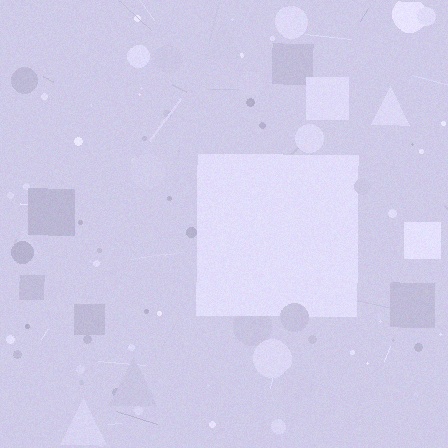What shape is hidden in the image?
A square is hidden in the image.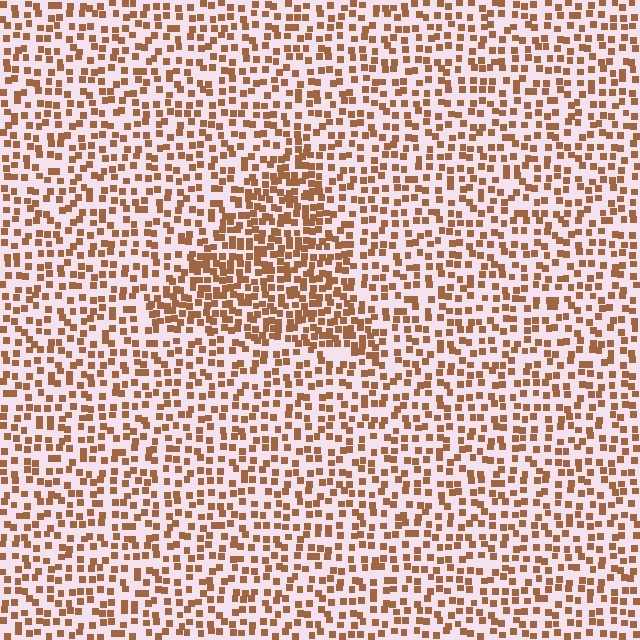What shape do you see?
I see a triangle.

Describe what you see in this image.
The image contains small brown elements arranged at two different densities. A triangle-shaped region is visible where the elements are more densely packed than the surrounding area.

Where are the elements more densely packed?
The elements are more densely packed inside the triangle boundary.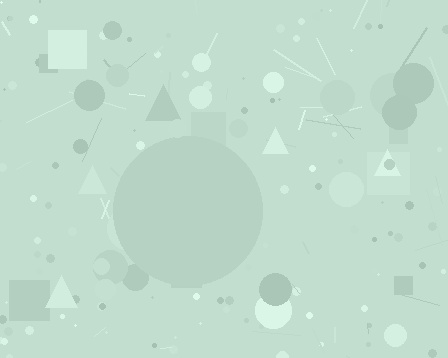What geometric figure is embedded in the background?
A circle is embedded in the background.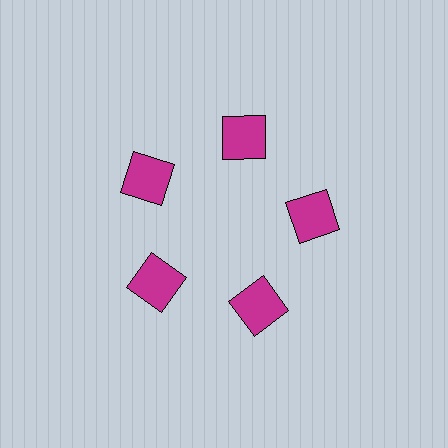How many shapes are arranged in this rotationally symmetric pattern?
There are 5 shapes, arranged in 5 groups of 1.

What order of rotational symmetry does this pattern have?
This pattern has 5-fold rotational symmetry.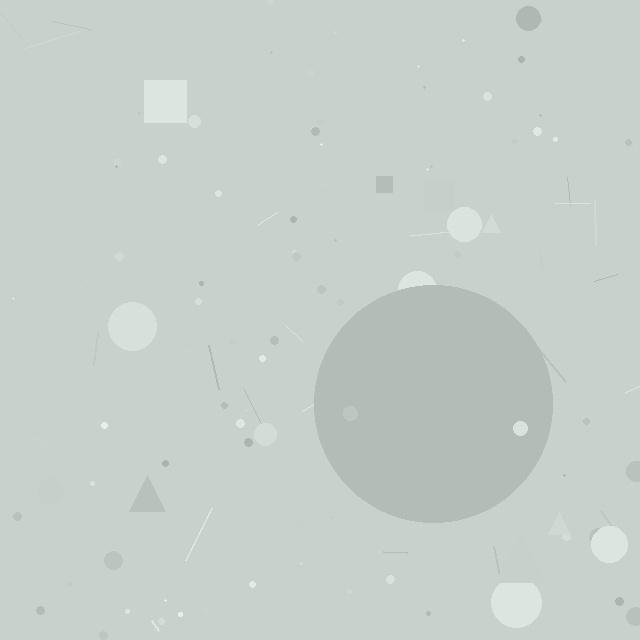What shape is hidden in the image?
A circle is hidden in the image.